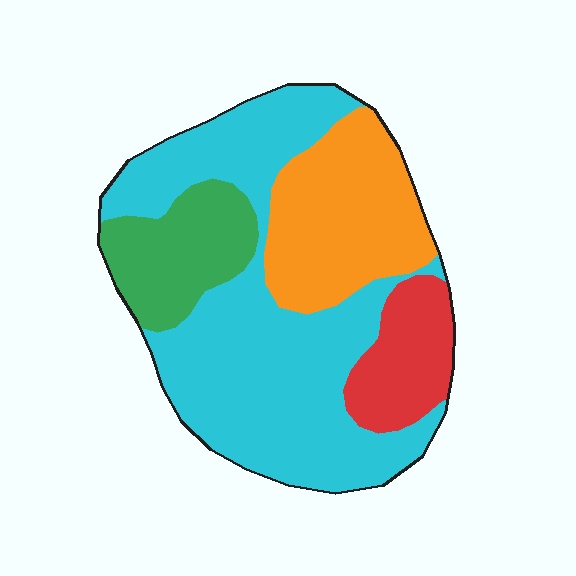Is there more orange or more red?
Orange.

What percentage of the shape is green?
Green covers about 15% of the shape.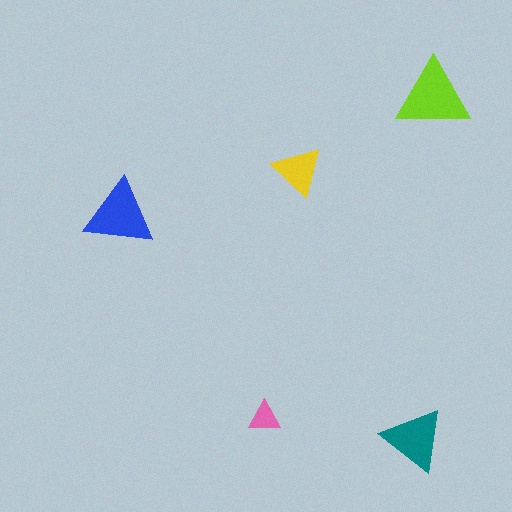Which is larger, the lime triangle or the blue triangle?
The lime one.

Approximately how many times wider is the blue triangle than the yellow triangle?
About 1.5 times wider.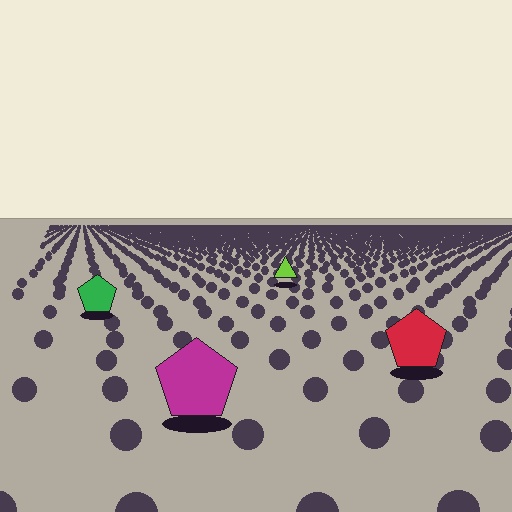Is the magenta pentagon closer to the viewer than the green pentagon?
Yes. The magenta pentagon is closer — you can tell from the texture gradient: the ground texture is coarser near it.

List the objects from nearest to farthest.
From nearest to farthest: the magenta pentagon, the red pentagon, the green pentagon, the lime triangle.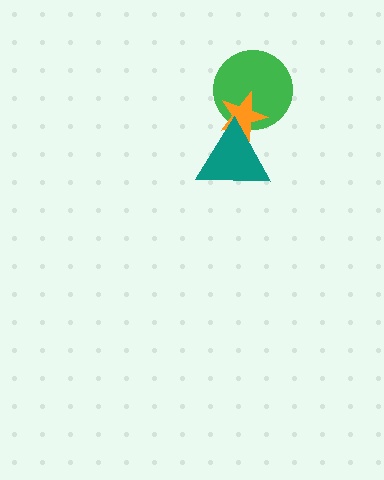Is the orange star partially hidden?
Yes, it is partially covered by another shape.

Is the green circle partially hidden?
Yes, it is partially covered by another shape.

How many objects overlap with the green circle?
2 objects overlap with the green circle.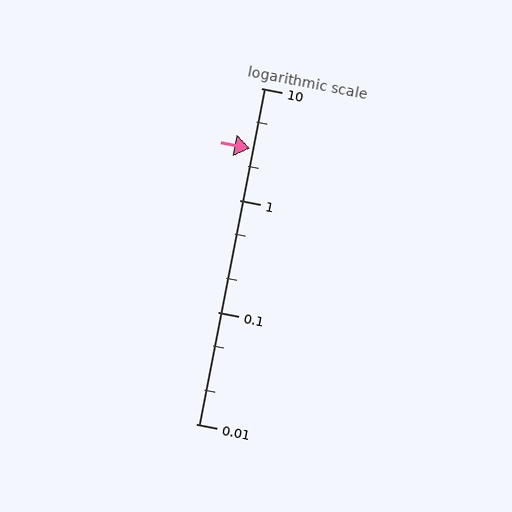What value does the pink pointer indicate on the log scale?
The pointer indicates approximately 2.9.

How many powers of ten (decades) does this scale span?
The scale spans 3 decades, from 0.01 to 10.